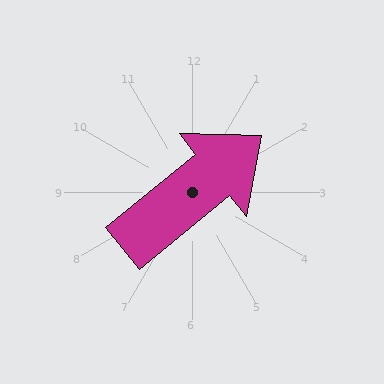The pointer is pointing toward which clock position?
Roughly 2 o'clock.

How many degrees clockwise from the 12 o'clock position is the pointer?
Approximately 51 degrees.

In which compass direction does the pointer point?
Northeast.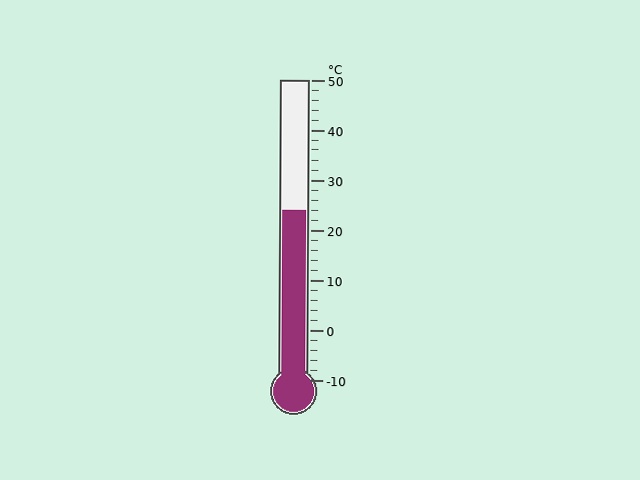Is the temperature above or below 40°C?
The temperature is below 40°C.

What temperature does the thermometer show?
The thermometer shows approximately 24°C.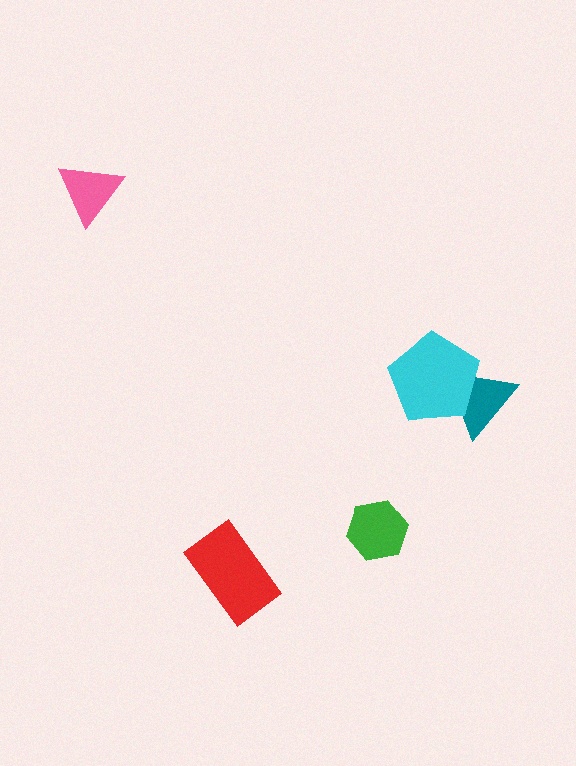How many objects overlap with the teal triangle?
1 object overlaps with the teal triangle.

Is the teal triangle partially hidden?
Yes, it is partially covered by another shape.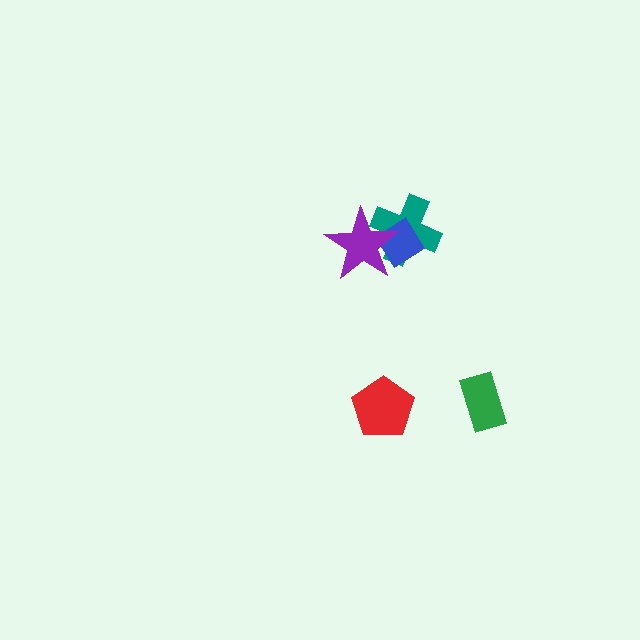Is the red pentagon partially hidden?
No, no other shape covers it.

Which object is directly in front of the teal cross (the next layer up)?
The blue diamond is directly in front of the teal cross.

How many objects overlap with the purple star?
2 objects overlap with the purple star.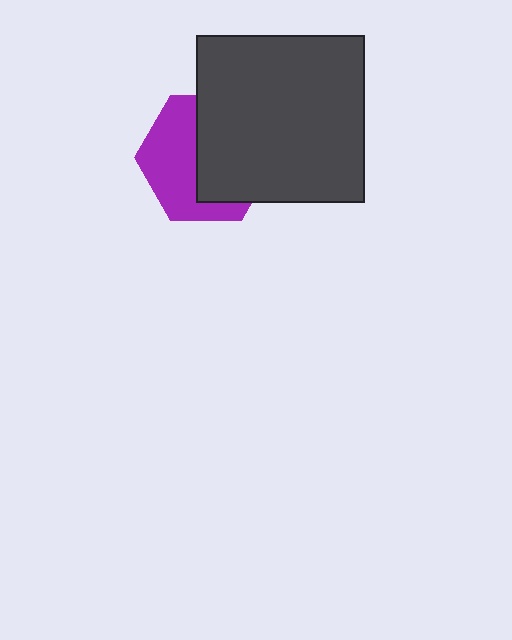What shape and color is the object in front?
The object in front is a dark gray square.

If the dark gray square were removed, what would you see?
You would see the complete purple hexagon.